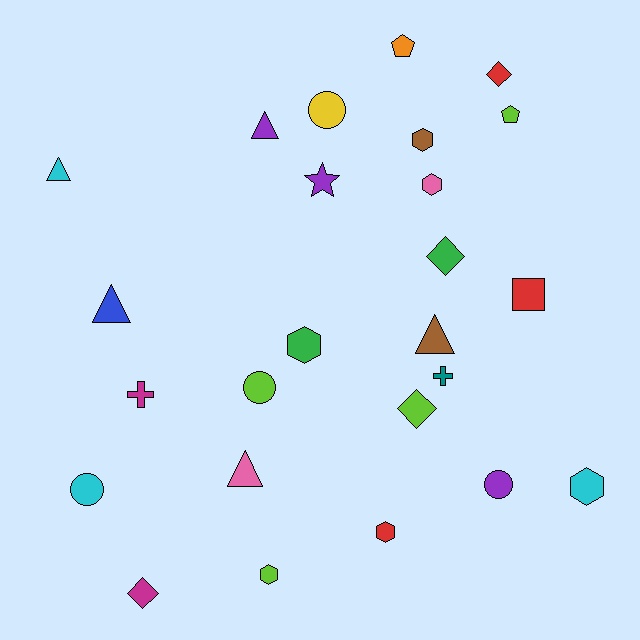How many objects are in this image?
There are 25 objects.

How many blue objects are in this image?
There is 1 blue object.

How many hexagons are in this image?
There are 6 hexagons.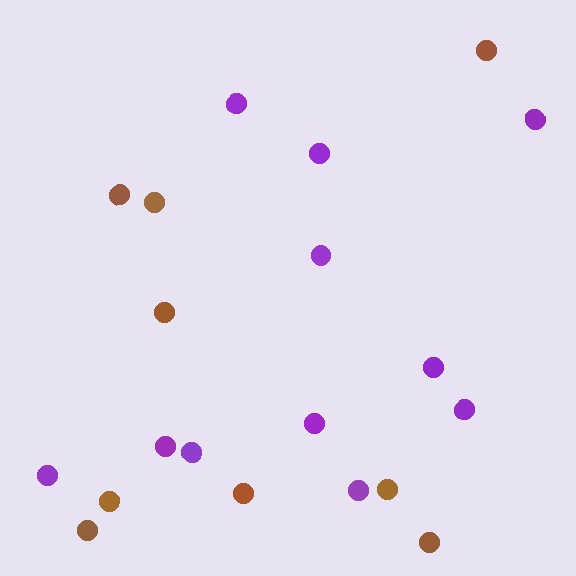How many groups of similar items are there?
There are 2 groups: one group of purple circles (11) and one group of brown circles (9).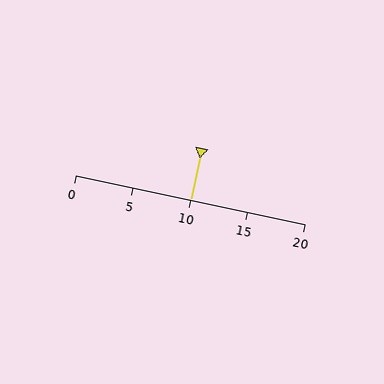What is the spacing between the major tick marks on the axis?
The major ticks are spaced 5 apart.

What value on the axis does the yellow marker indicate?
The marker indicates approximately 10.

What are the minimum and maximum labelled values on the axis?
The axis runs from 0 to 20.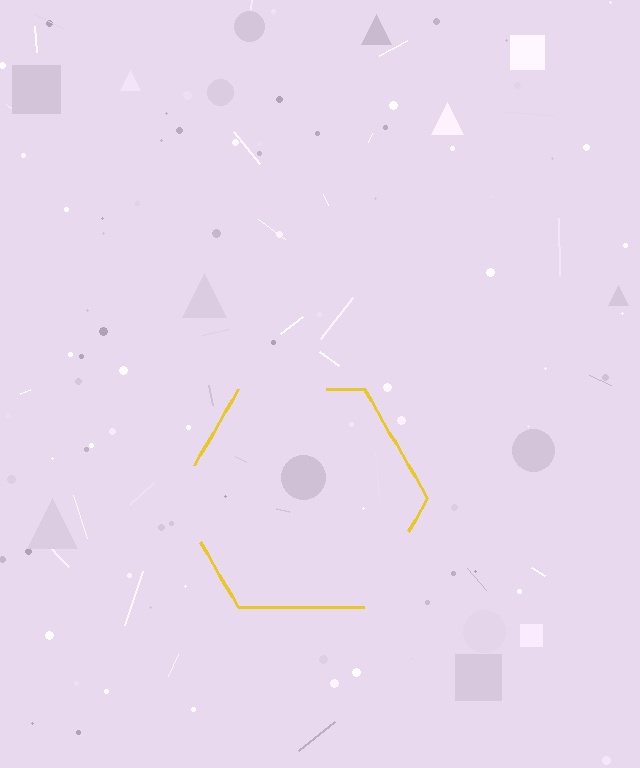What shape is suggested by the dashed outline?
The dashed outline suggests a hexagon.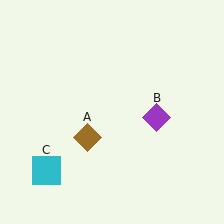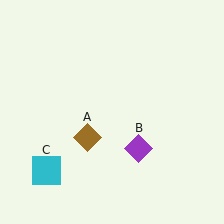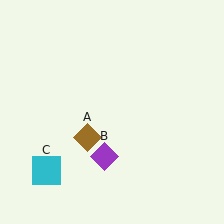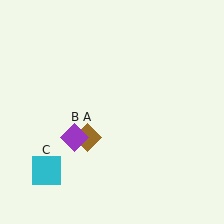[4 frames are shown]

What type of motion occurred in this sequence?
The purple diamond (object B) rotated clockwise around the center of the scene.